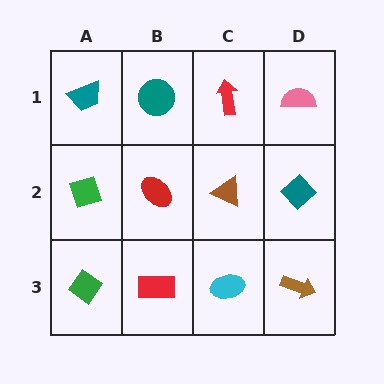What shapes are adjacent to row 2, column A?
A teal trapezoid (row 1, column A), a green diamond (row 3, column A), a red ellipse (row 2, column B).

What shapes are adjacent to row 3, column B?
A red ellipse (row 2, column B), a green diamond (row 3, column A), a cyan ellipse (row 3, column C).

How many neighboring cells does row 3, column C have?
3.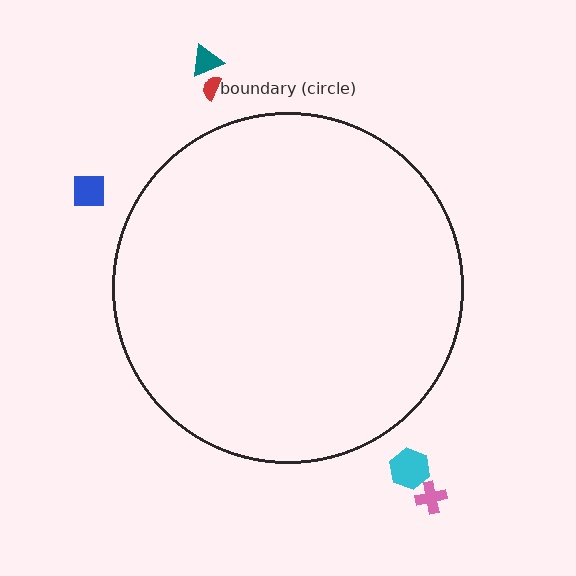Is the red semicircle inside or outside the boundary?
Outside.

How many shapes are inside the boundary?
0 inside, 5 outside.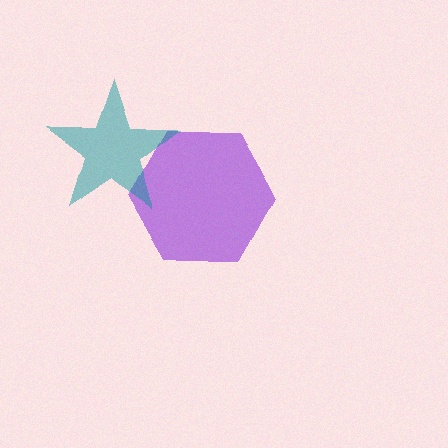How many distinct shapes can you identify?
There are 2 distinct shapes: a purple hexagon, a teal star.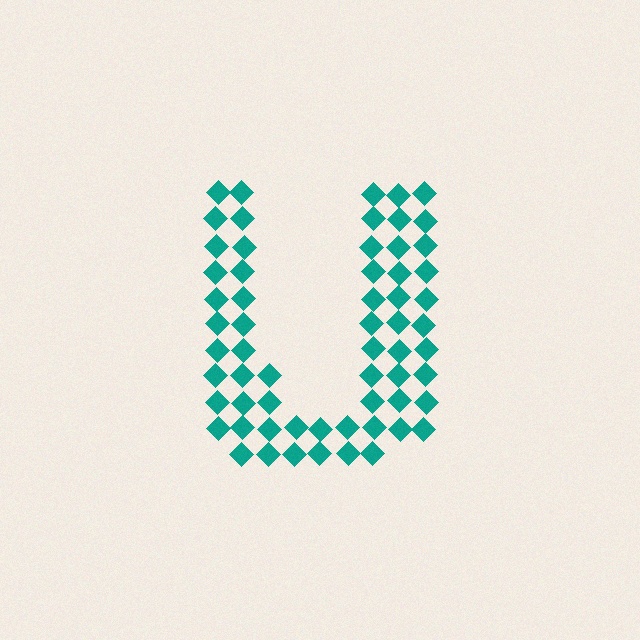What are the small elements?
The small elements are diamonds.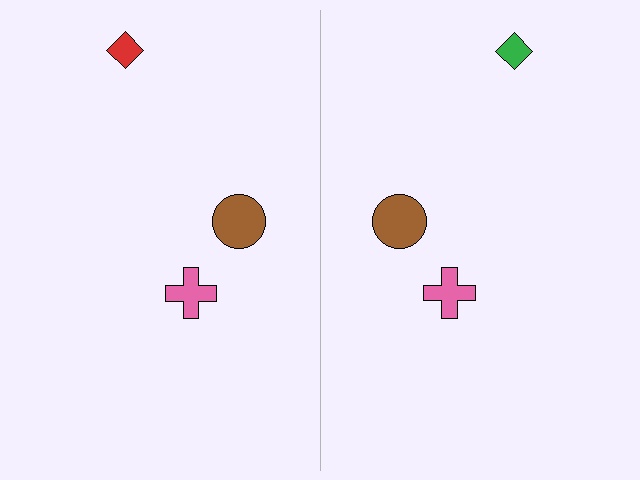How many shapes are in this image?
There are 6 shapes in this image.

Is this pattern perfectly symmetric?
No, the pattern is not perfectly symmetric. The green diamond on the right side breaks the symmetry — its mirror counterpart is red.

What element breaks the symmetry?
The green diamond on the right side breaks the symmetry — its mirror counterpart is red.